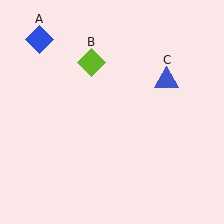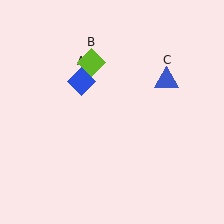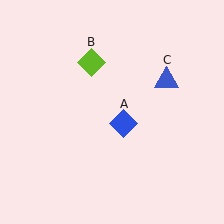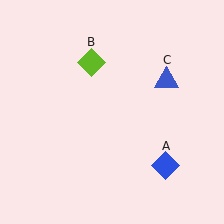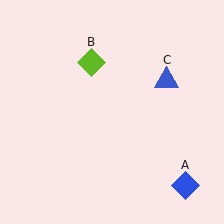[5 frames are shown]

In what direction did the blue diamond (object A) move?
The blue diamond (object A) moved down and to the right.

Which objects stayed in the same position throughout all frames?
Lime diamond (object B) and blue triangle (object C) remained stationary.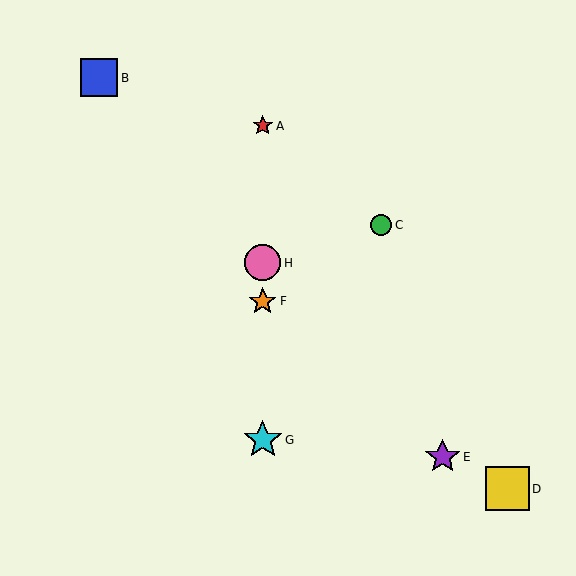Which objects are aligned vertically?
Objects A, F, G, H are aligned vertically.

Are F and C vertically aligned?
No, F is at x≈263 and C is at x≈381.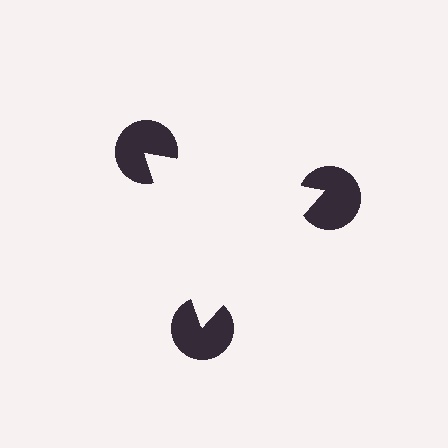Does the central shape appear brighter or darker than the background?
It typically appears slightly brighter than the background, even though no actual brightness change is drawn.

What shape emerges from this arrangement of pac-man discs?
An illusory triangle — its edges are inferred from the aligned wedge cuts in the pac-man discs, not physically drawn.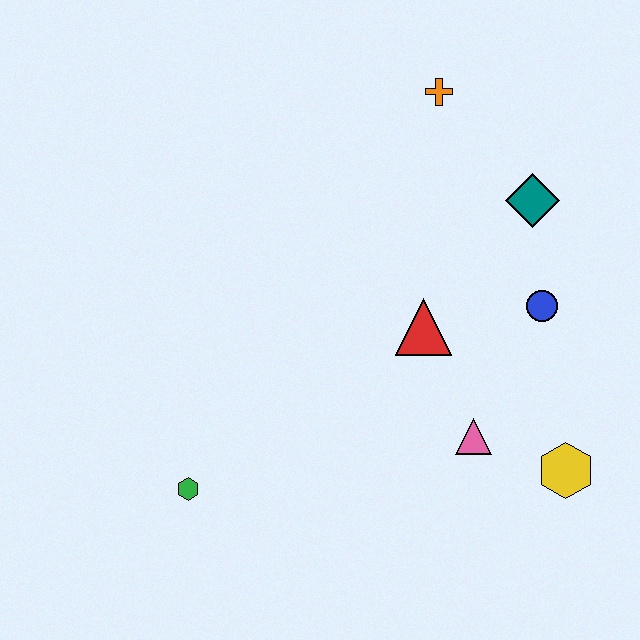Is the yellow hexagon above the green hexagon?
Yes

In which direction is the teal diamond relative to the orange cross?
The teal diamond is below the orange cross.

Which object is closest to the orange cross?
The teal diamond is closest to the orange cross.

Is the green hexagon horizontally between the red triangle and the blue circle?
No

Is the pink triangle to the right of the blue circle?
No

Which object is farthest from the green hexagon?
The orange cross is farthest from the green hexagon.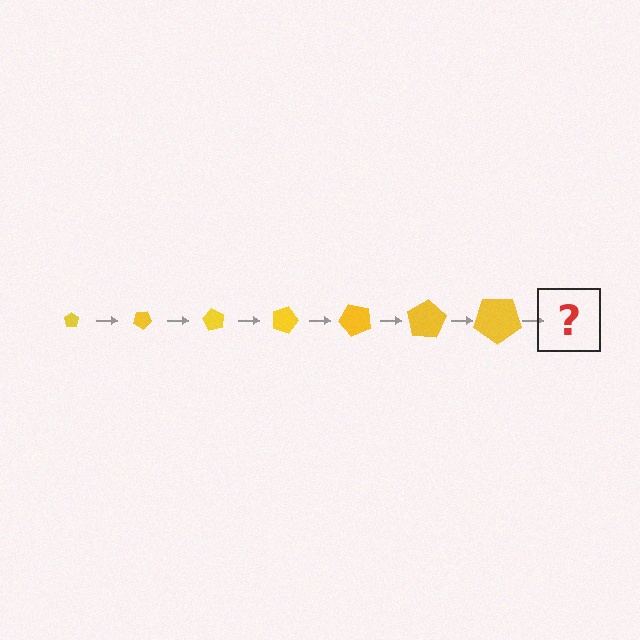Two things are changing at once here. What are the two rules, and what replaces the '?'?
The two rules are that the pentagon grows larger each step and it rotates 30 degrees each step. The '?' should be a pentagon, larger than the previous one and rotated 210 degrees from the start.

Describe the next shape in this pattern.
It should be a pentagon, larger than the previous one and rotated 210 degrees from the start.